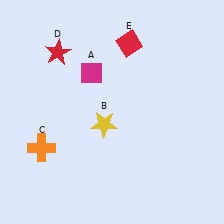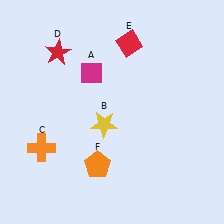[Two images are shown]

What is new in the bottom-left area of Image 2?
An orange pentagon (F) was added in the bottom-left area of Image 2.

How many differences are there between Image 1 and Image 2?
There is 1 difference between the two images.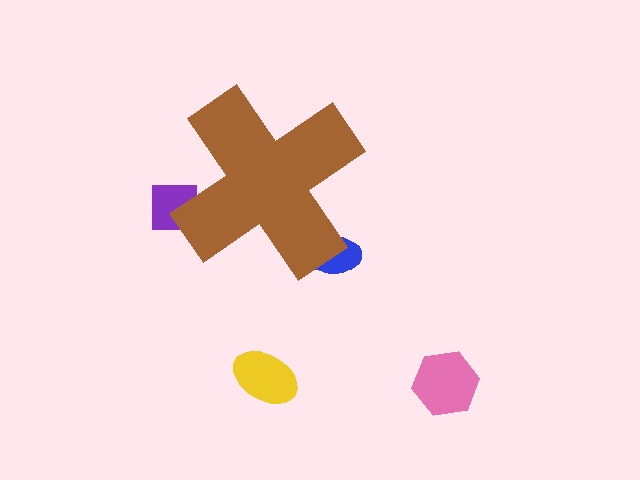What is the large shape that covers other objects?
A brown cross.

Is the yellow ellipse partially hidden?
No, the yellow ellipse is fully visible.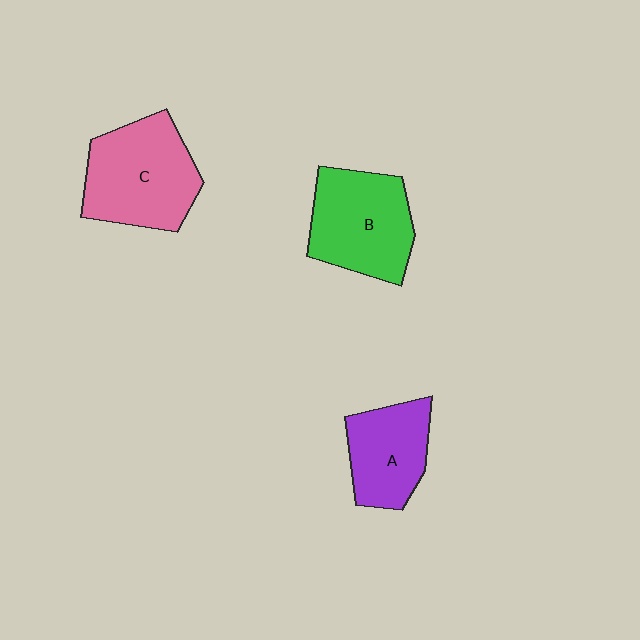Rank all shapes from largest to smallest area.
From largest to smallest: C (pink), B (green), A (purple).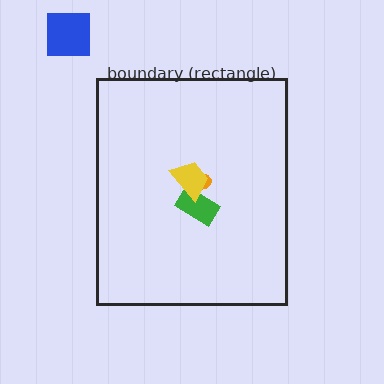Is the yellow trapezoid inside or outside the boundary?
Inside.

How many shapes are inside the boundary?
3 inside, 1 outside.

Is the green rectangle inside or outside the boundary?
Inside.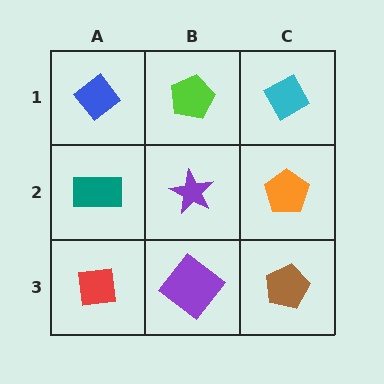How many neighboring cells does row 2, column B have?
4.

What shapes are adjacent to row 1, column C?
An orange pentagon (row 2, column C), a lime pentagon (row 1, column B).